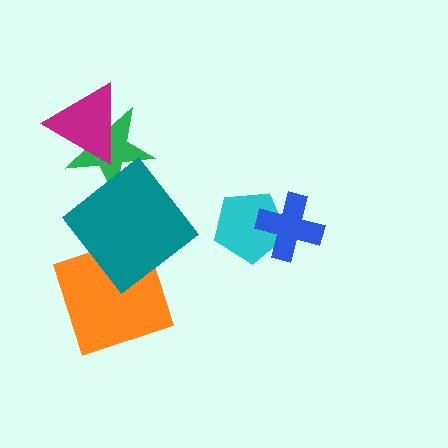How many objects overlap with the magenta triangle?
1 object overlaps with the magenta triangle.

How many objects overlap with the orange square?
1 object overlaps with the orange square.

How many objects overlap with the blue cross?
1 object overlaps with the blue cross.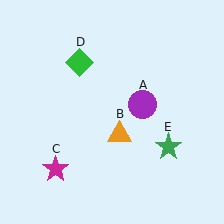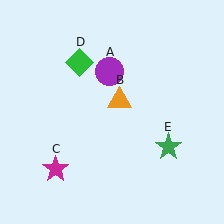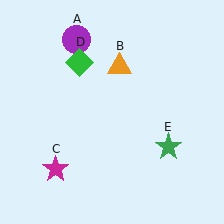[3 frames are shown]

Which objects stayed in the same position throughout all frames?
Magenta star (object C) and green diamond (object D) and green star (object E) remained stationary.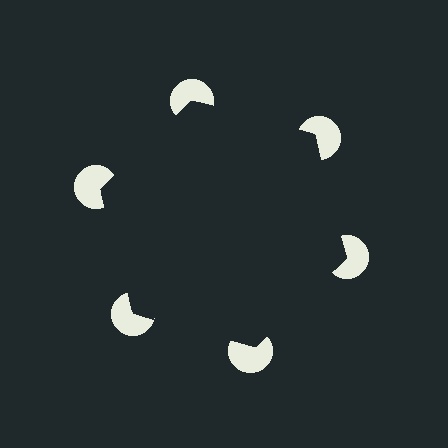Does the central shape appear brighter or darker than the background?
It typically appears slightly darker than the background, even though no actual brightness change is drawn.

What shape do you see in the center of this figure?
An illusory hexagon — its edges are inferred from the aligned wedge cuts in the pac-man discs, not physically drawn.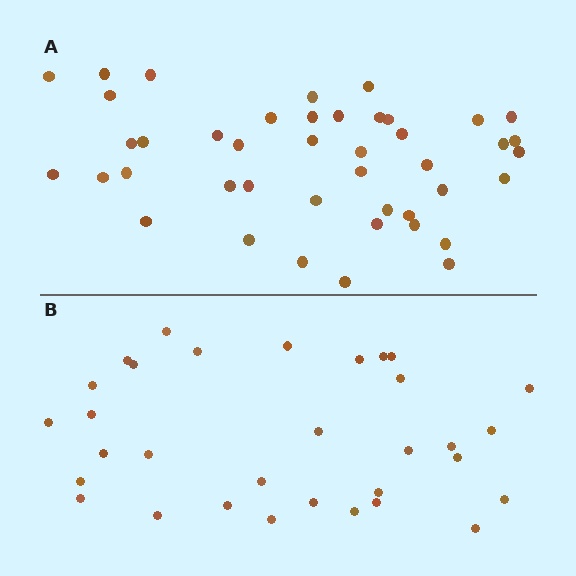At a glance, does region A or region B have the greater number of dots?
Region A (the top region) has more dots.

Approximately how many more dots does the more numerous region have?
Region A has roughly 12 or so more dots than region B.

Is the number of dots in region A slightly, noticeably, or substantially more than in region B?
Region A has noticeably more, but not dramatically so. The ratio is roughly 1.3 to 1.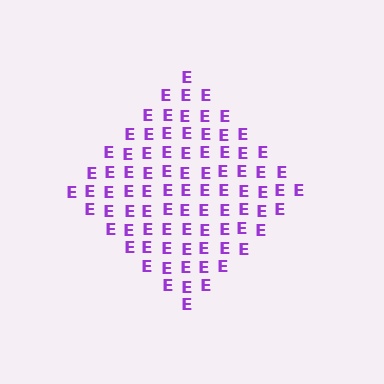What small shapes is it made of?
It is made of small letter E's.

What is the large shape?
The large shape is a diamond.